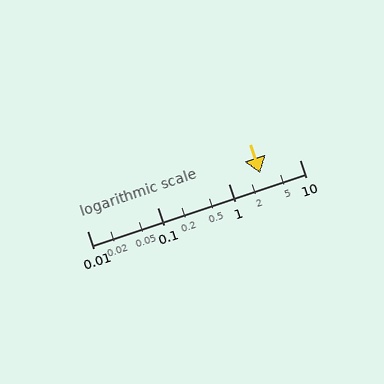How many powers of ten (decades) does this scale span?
The scale spans 3 decades, from 0.01 to 10.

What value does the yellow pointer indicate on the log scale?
The pointer indicates approximately 2.8.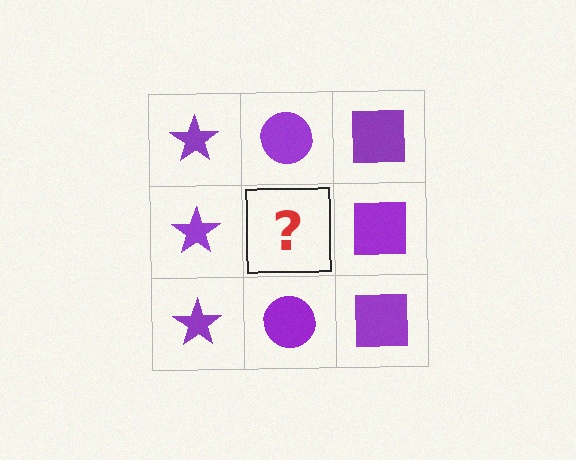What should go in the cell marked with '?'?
The missing cell should contain a purple circle.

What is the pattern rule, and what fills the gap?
The rule is that each column has a consistent shape. The gap should be filled with a purple circle.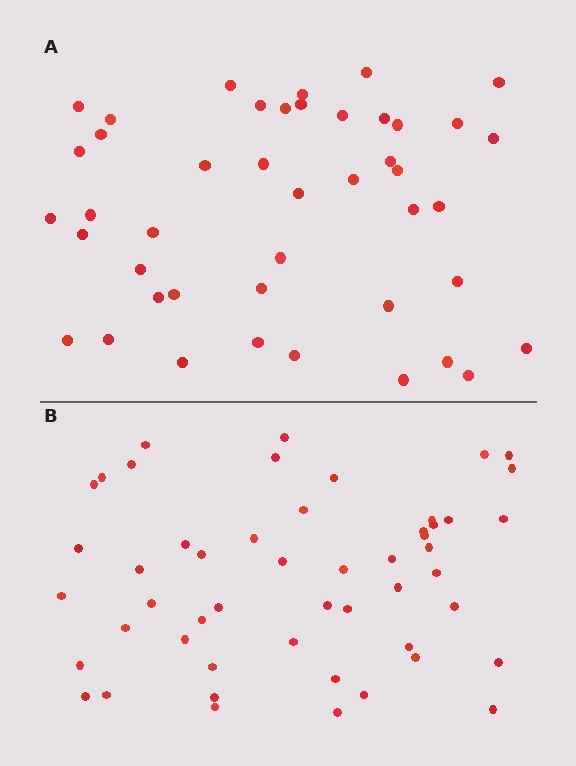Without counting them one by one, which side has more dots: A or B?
Region B (the bottom region) has more dots.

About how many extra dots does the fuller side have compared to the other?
Region B has roughly 8 or so more dots than region A.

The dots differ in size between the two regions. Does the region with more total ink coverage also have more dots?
No. Region A has more total ink coverage because its dots are larger, but region B actually contains more individual dots. Total area can be misleading — the number of items is what matters here.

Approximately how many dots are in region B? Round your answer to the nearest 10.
About 50 dots. (The exact count is 51, which rounds to 50.)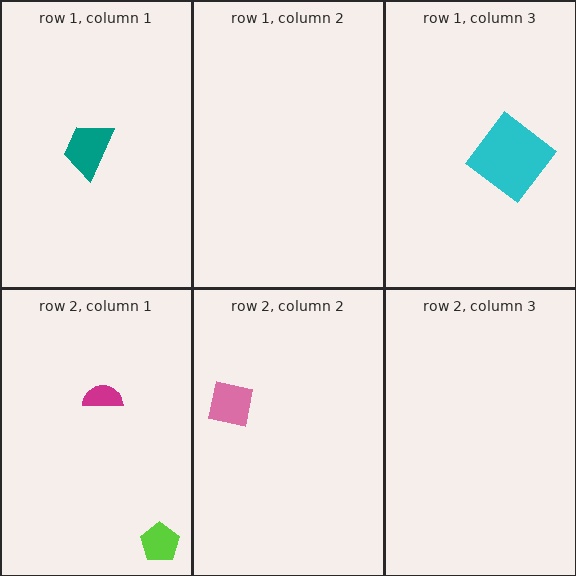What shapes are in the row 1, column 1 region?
The teal trapezoid.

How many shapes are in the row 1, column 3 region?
1.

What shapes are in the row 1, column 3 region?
The cyan diamond.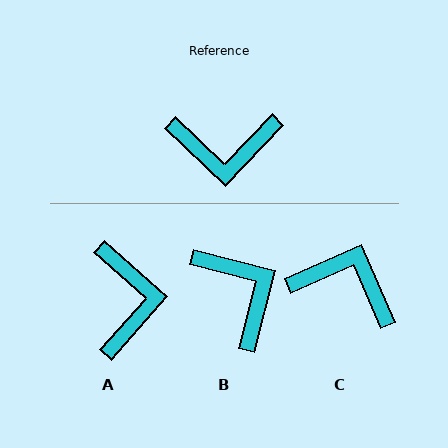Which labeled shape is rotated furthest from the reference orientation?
C, about 157 degrees away.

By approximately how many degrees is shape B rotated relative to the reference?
Approximately 119 degrees counter-clockwise.